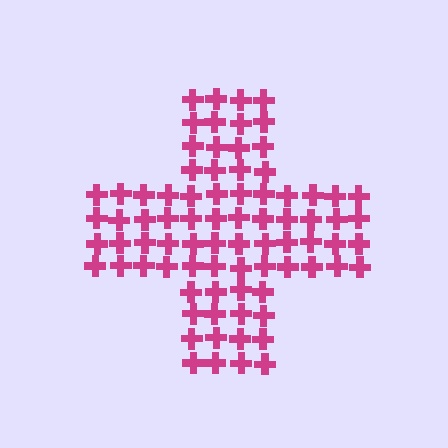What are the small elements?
The small elements are crosses.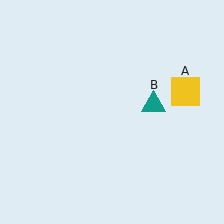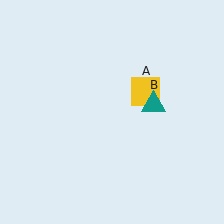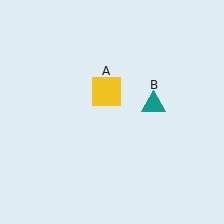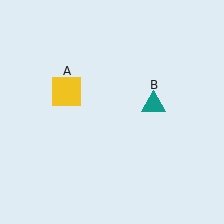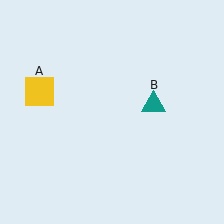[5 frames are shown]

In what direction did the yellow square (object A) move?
The yellow square (object A) moved left.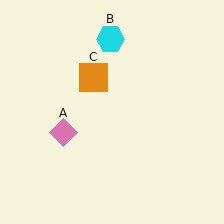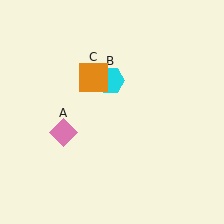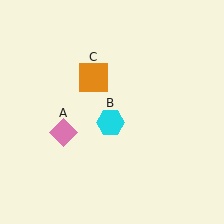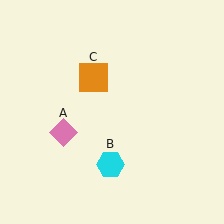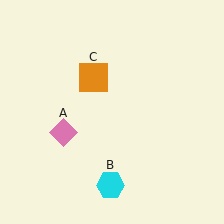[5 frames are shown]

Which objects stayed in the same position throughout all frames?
Pink diamond (object A) and orange square (object C) remained stationary.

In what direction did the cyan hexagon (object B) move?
The cyan hexagon (object B) moved down.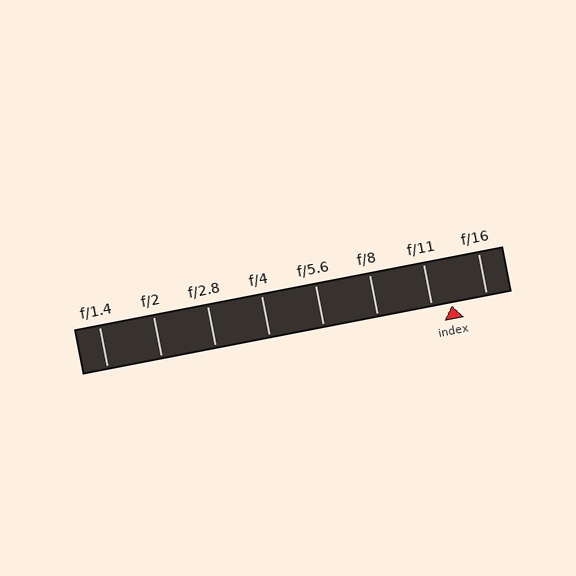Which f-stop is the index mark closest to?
The index mark is closest to f/11.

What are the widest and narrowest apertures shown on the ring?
The widest aperture shown is f/1.4 and the narrowest is f/16.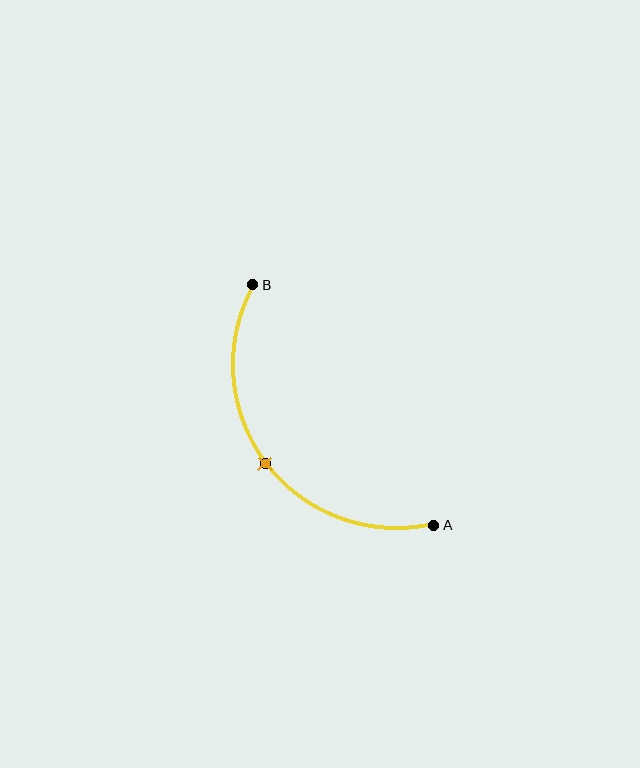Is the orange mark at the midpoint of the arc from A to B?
Yes. The orange mark lies on the arc at equal arc-length from both A and B — it is the arc midpoint.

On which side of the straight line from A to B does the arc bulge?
The arc bulges below and to the left of the straight line connecting A and B.